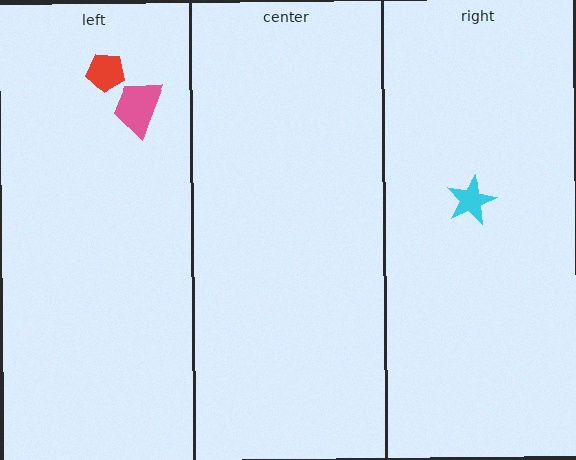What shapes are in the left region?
The pink trapezoid, the red pentagon.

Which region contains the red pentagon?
The left region.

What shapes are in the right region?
The cyan star.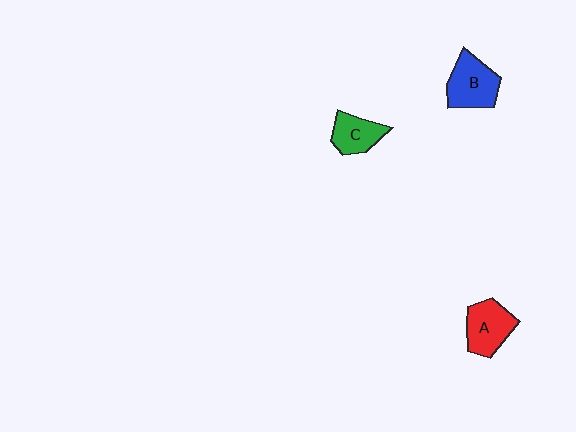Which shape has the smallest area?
Shape C (green).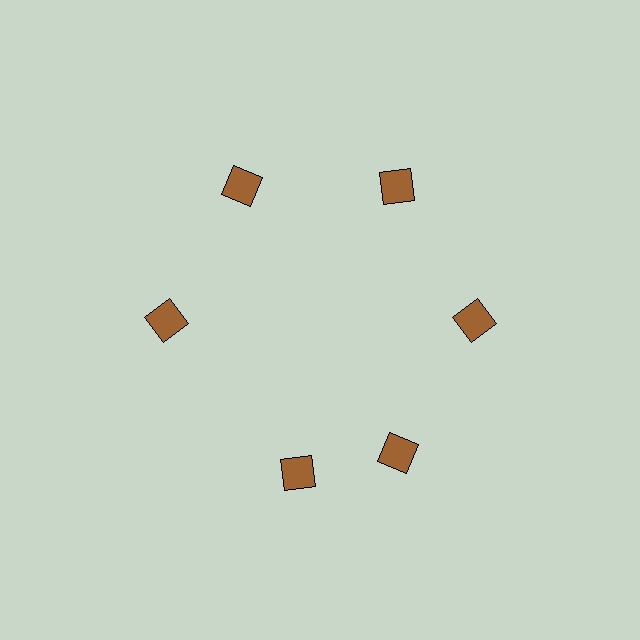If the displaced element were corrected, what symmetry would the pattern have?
It would have 6-fold rotational symmetry — the pattern would map onto itself every 60 degrees.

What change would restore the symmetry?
The symmetry would be restored by rotating it back into even spacing with its neighbors so that all 6 diamonds sit at equal angles and equal distance from the center.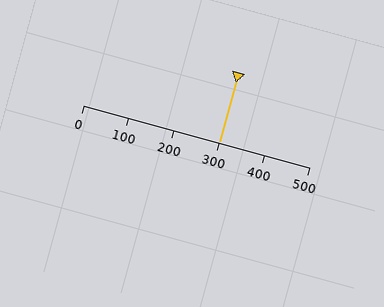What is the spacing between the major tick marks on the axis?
The major ticks are spaced 100 apart.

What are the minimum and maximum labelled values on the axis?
The axis runs from 0 to 500.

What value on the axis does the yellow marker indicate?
The marker indicates approximately 300.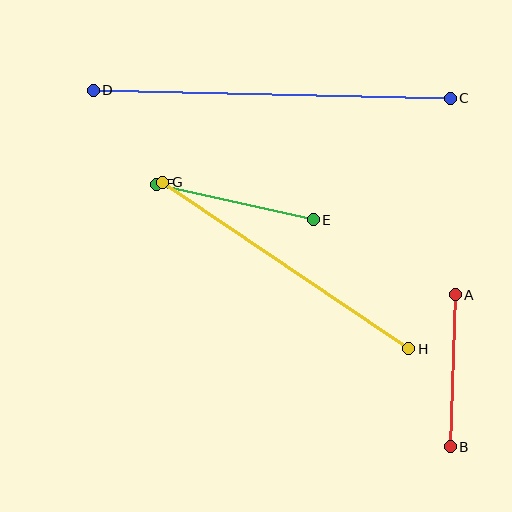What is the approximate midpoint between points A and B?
The midpoint is at approximately (453, 371) pixels.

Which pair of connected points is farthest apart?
Points C and D are farthest apart.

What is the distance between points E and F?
The distance is approximately 161 pixels.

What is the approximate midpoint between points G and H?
The midpoint is at approximately (286, 266) pixels.